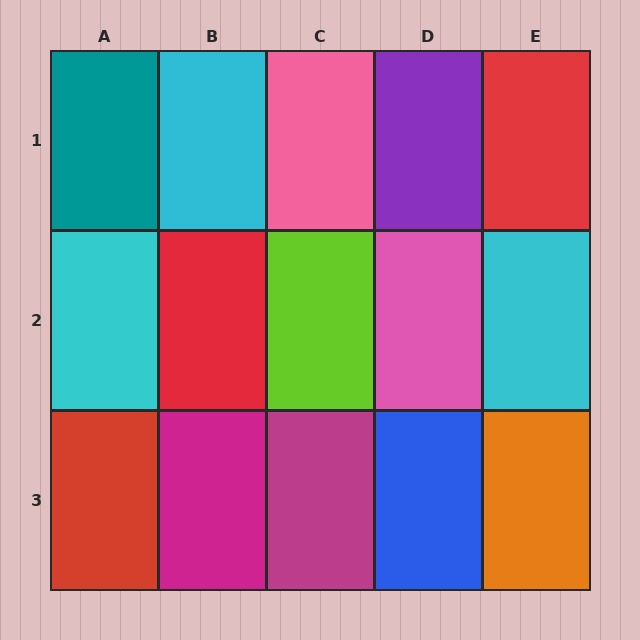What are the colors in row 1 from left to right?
Teal, cyan, pink, purple, red.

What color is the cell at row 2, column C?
Lime.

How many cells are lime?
1 cell is lime.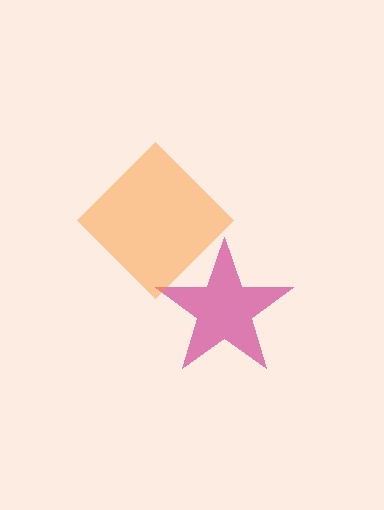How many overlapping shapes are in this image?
There are 2 overlapping shapes in the image.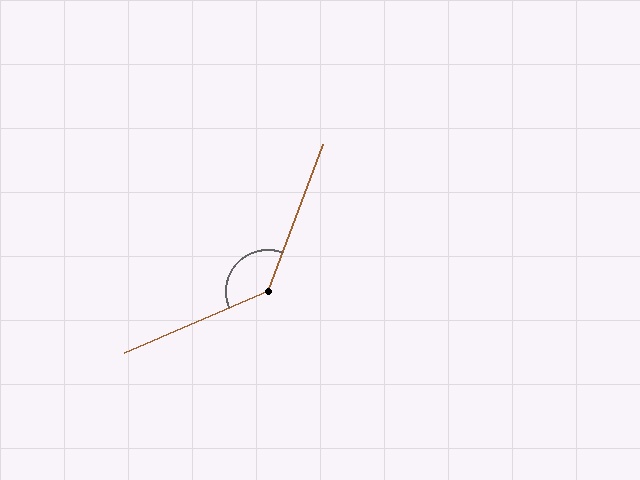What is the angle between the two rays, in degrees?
Approximately 134 degrees.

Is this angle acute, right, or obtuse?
It is obtuse.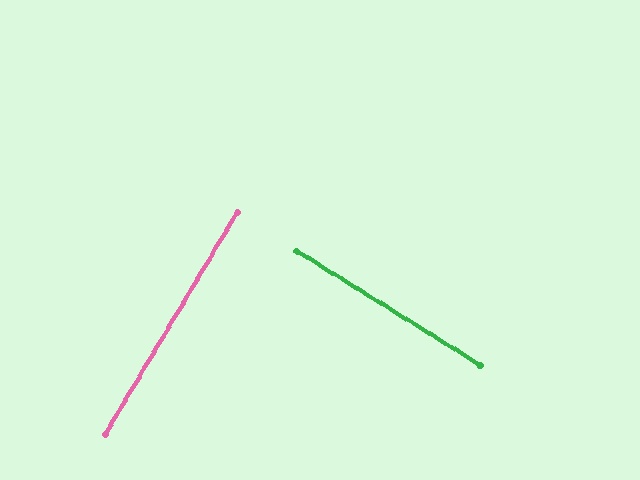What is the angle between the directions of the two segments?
Approximately 89 degrees.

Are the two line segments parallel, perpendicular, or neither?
Perpendicular — they meet at approximately 89°.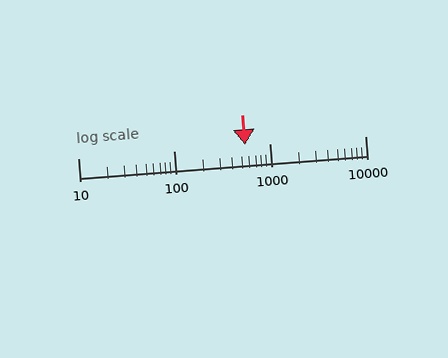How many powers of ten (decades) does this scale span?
The scale spans 3 decades, from 10 to 10000.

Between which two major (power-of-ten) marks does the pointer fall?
The pointer is between 100 and 1000.